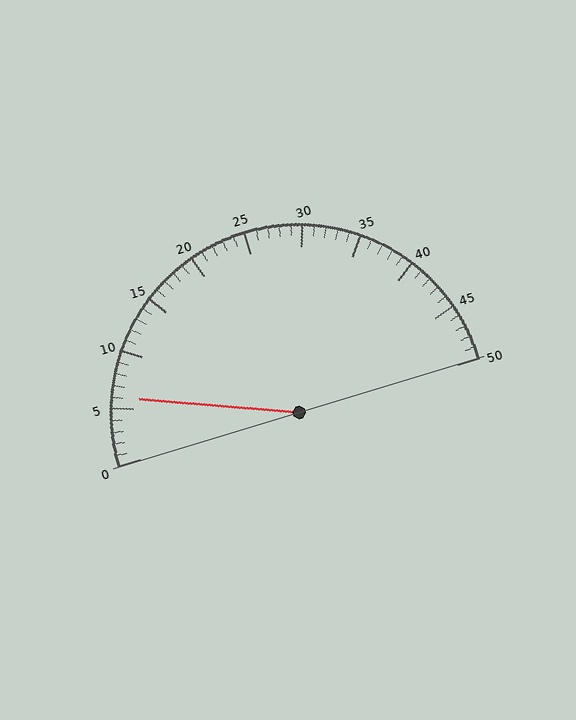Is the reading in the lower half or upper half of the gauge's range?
The reading is in the lower half of the range (0 to 50).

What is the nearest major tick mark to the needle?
The nearest major tick mark is 5.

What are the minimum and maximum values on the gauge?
The gauge ranges from 0 to 50.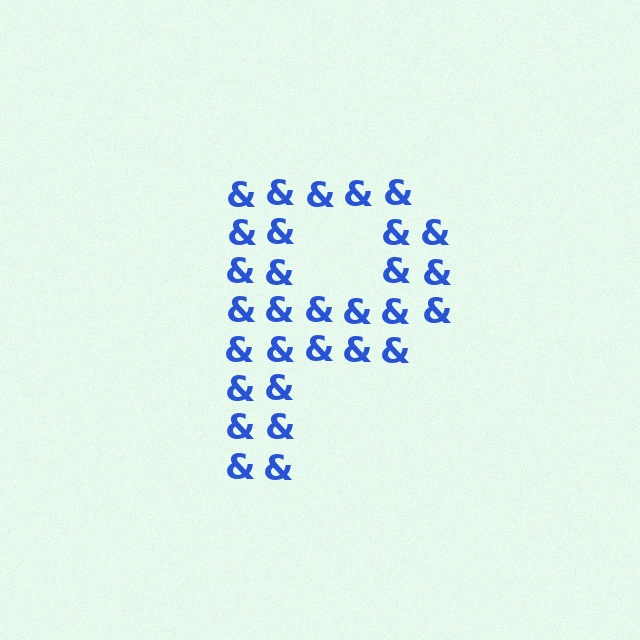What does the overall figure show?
The overall figure shows the letter P.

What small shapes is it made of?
It is made of small ampersands.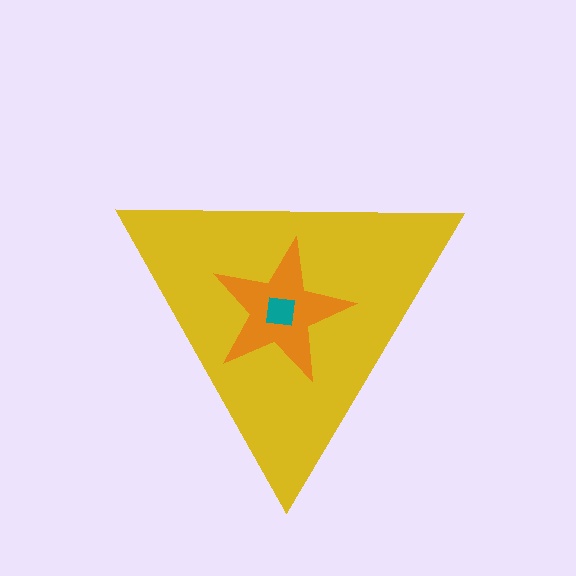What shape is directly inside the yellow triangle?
The orange star.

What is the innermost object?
The teal square.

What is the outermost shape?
The yellow triangle.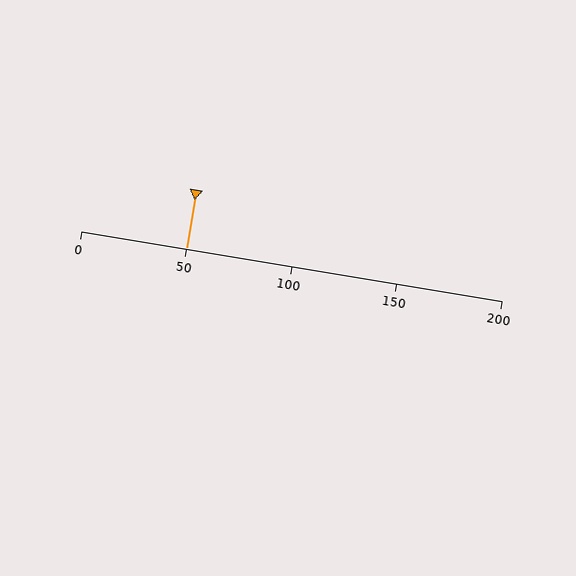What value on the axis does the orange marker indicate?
The marker indicates approximately 50.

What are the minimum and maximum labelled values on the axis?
The axis runs from 0 to 200.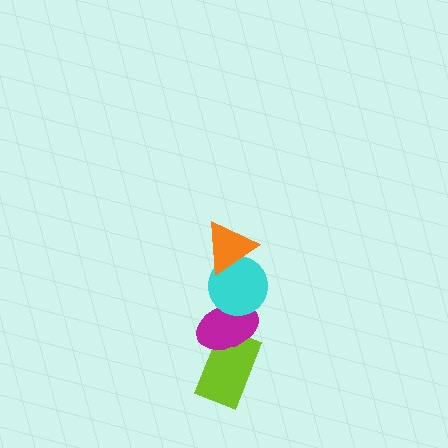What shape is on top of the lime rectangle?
The magenta ellipse is on top of the lime rectangle.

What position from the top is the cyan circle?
The cyan circle is 2nd from the top.